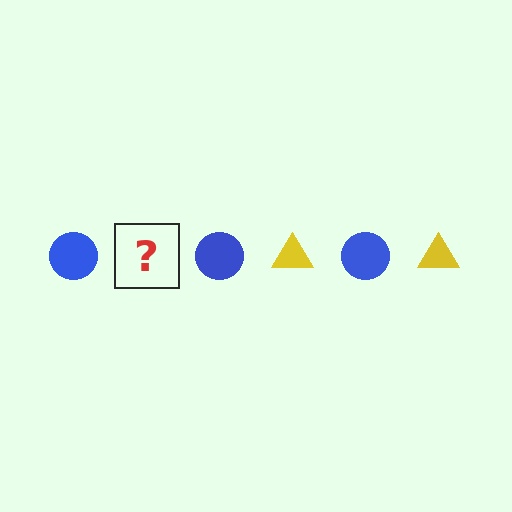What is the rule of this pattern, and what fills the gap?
The rule is that the pattern alternates between blue circle and yellow triangle. The gap should be filled with a yellow triangle.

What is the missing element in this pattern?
The missing element is a yellow triangle.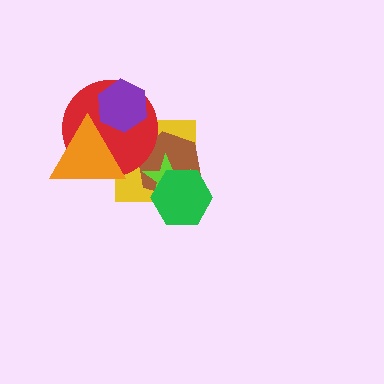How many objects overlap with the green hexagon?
3 objects overlap with the green hexagon.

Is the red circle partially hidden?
Yes, it is partially covered by another shape.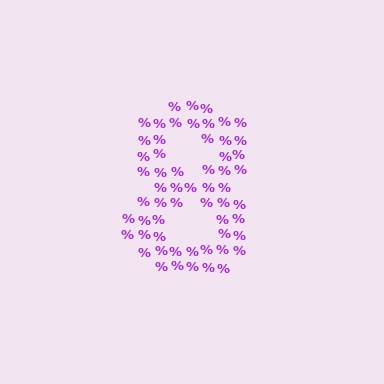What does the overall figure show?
The overall figure shows the digit 8.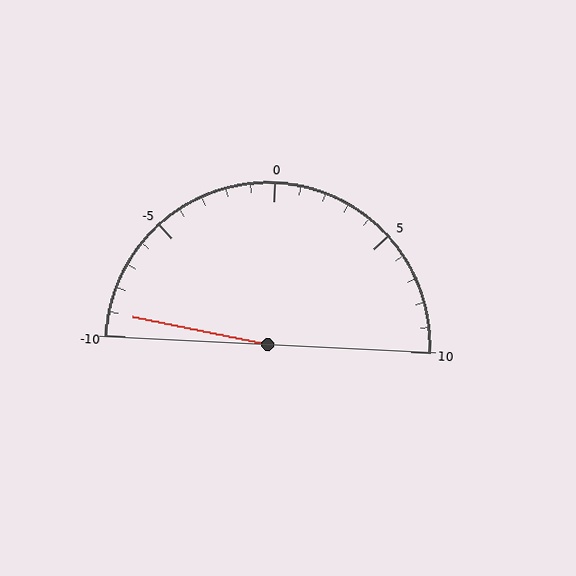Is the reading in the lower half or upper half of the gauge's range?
The reading is in the lower half of the range (-10 to 10).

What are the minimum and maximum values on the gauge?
The gauge ranges from -10 to 10.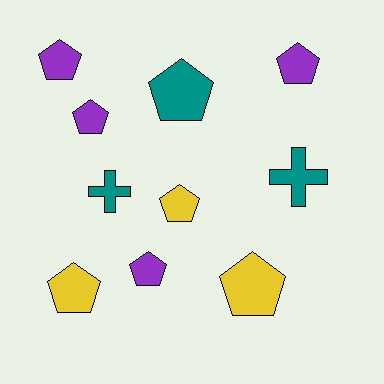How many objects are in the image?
There are 10 objects.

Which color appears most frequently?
Purple, with 4 objects.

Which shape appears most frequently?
Pentagon, with 8 objects.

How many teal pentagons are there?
There is 1 teal pentagon.